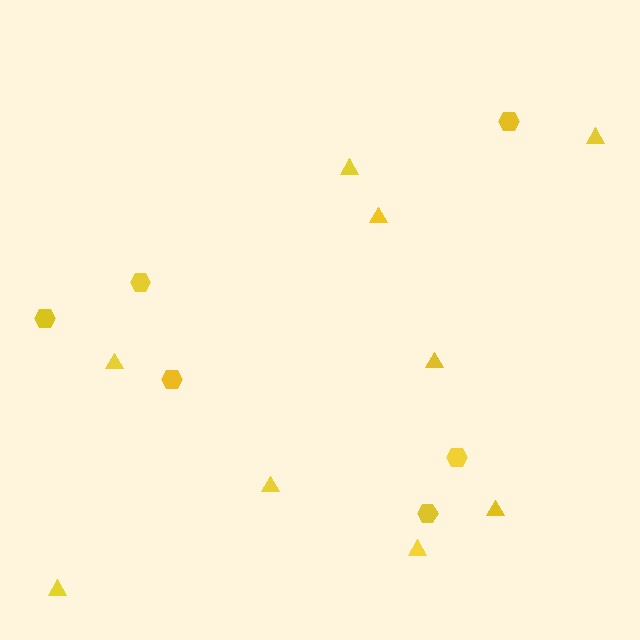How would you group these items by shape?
There are 2 groups: one group of triangles (9) and one group of hexagons (6).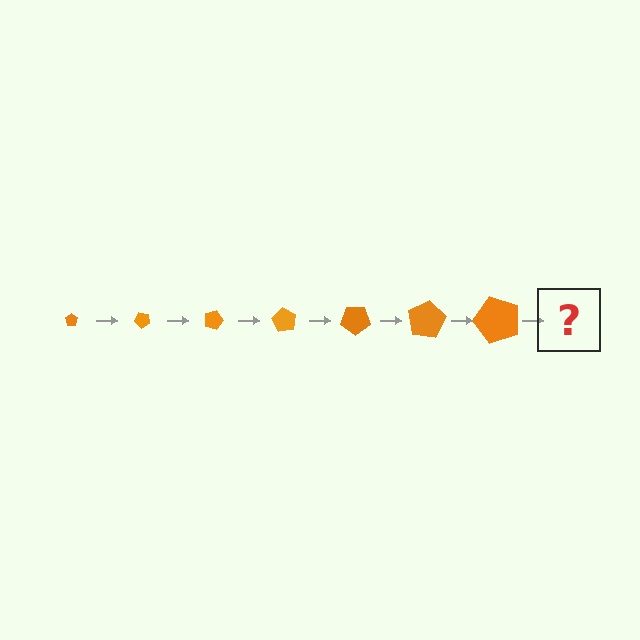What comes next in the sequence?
The next element should be a pentagon, larger than the previous one and rotated 315 degrees from the start.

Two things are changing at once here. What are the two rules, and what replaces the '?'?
The two rules are that the pentagon grows larger each step and it rotates 45 degrees each step. The '?' should be a pentagon, larger than the previous one and rotated 315 degrees from the start.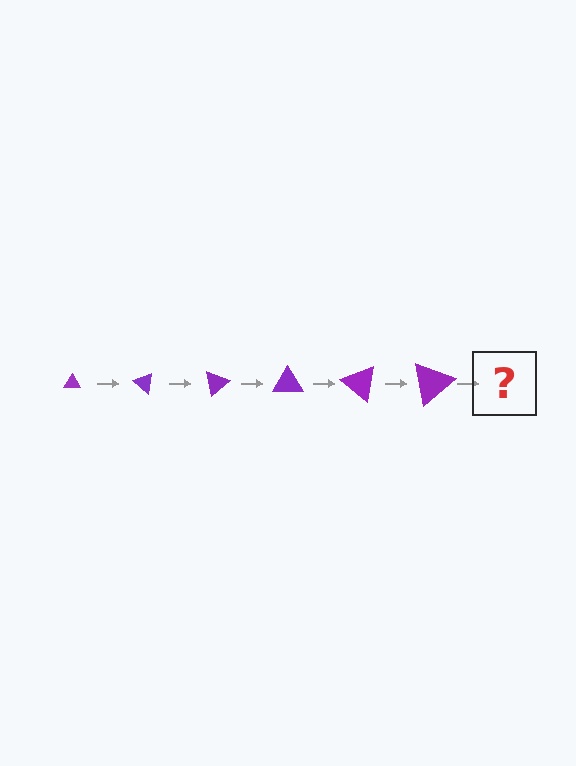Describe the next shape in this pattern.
It should be a triangle, larger than the previous one and rotated 240 degrees from the start.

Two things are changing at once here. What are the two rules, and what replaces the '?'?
The two rules are that the triangle grows larger each step and it rotates 40 degrees each step. The '?' should be a triangle, larger than the previous one and rotated 240 degrees from the start.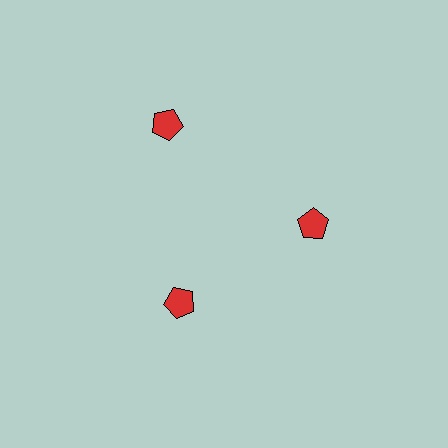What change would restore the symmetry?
The symmetry would be restored by moving it inward, back onto the ring so that all 3 pentagons sit at equal angles and equal distance from the center.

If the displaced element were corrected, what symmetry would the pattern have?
It would have 3-fold rotational symmetry — the pattern would map onto itself every 120 degrees.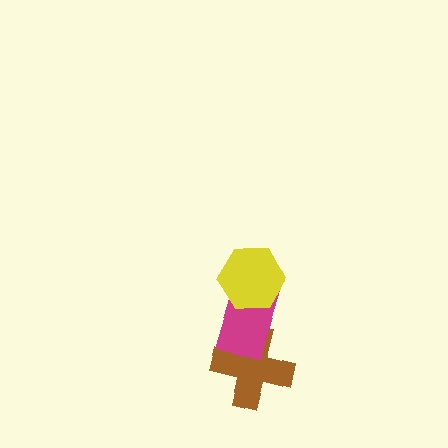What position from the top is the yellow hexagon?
The yellow hexagon is 1st from the top.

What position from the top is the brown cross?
The brown cross is 3rd from the top.